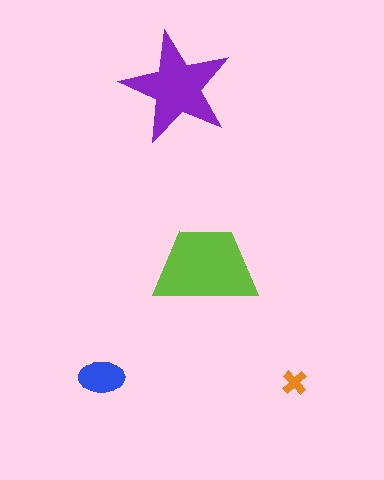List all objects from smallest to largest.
The orange cross, the blue ellipse, the purple star, the lime trapezoid.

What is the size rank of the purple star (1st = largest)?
2nd.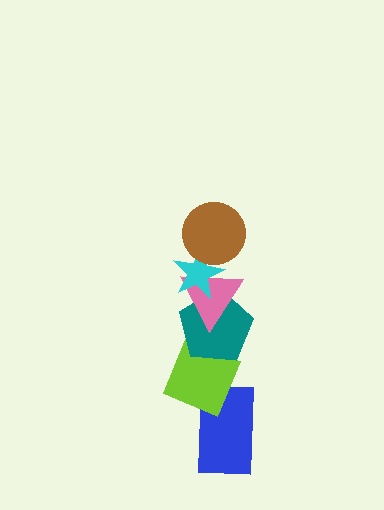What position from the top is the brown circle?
The brown circle is 1st from the top.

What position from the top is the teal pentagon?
The teal pentagon is 4th from the top.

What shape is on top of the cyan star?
The brown circle is on top of the cyan star.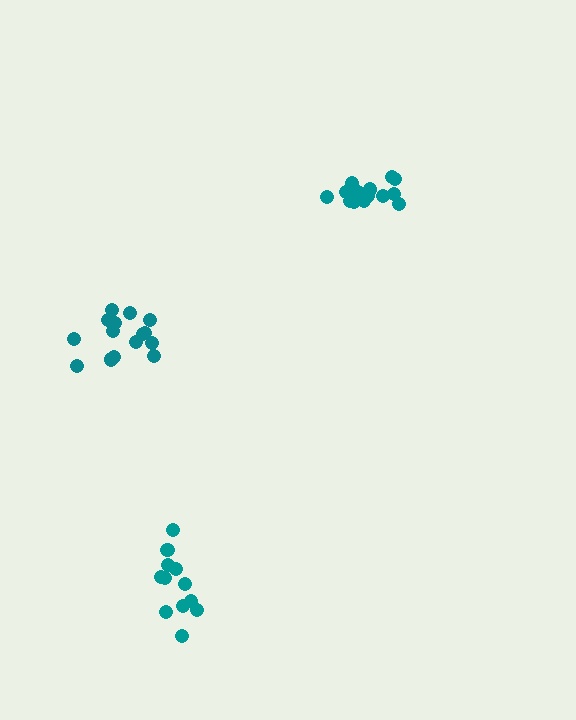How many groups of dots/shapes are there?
There are 3 groups.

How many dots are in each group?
Group 1: 12 dots, Group 2: 15 dots, Group 3: 15 dots (42 total).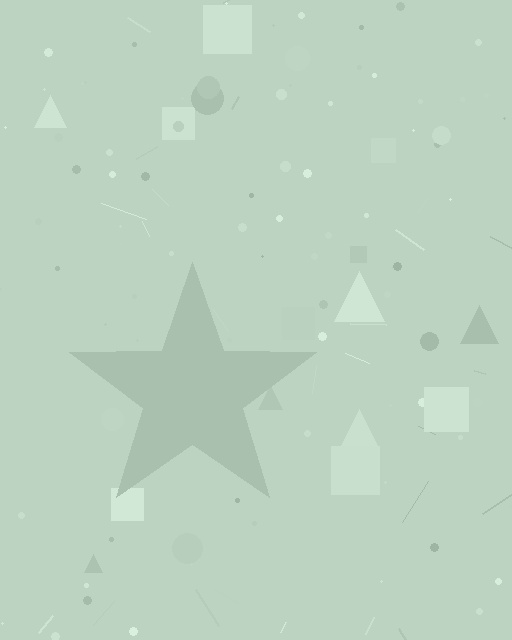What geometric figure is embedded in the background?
A star is embedded in the background.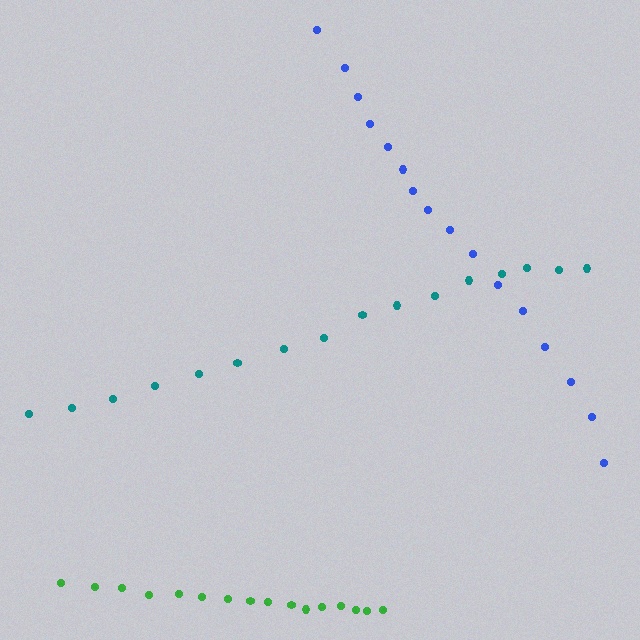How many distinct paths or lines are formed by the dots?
There are 3 distinct paths.